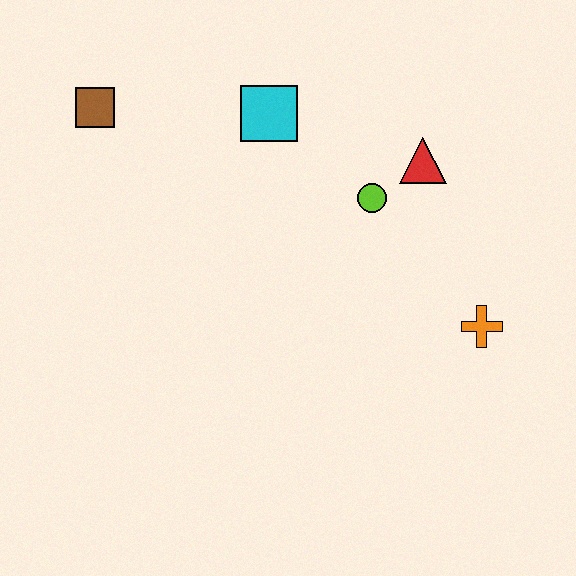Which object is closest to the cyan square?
The lime circle is closest to the cyan square.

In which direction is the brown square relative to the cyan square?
The brown square is to the left of the cyan square.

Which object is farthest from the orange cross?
The brown square is farthest from the orange cross.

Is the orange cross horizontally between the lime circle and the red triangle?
No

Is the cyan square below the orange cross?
No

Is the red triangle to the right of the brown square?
Yes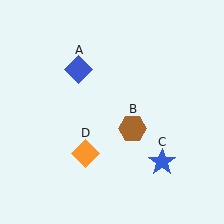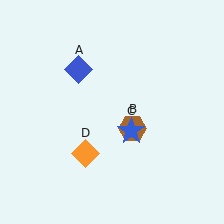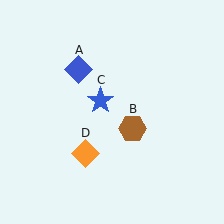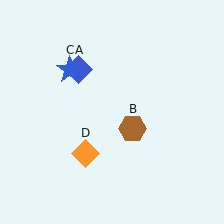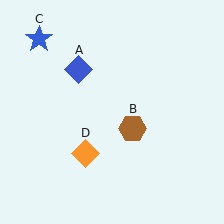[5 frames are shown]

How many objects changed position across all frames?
1 object changed position: blue star (object C).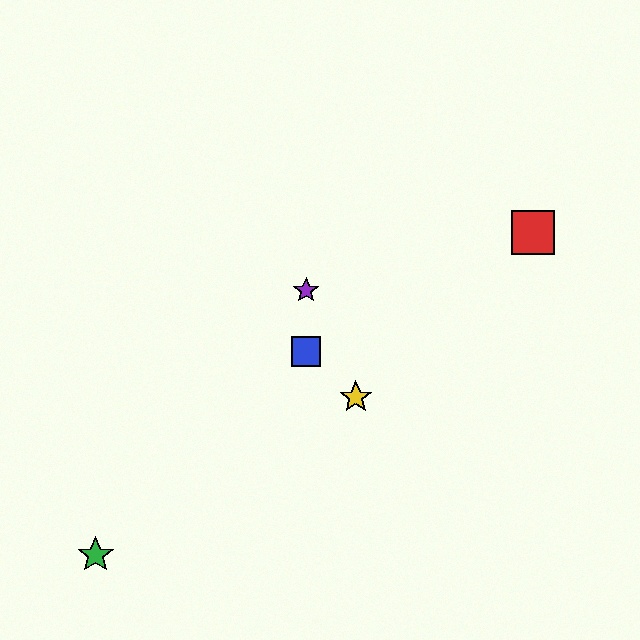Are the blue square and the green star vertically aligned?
No, the blue square is at x≈306 and the green star is at x≈96.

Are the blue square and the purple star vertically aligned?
Yes, both are at x≈306.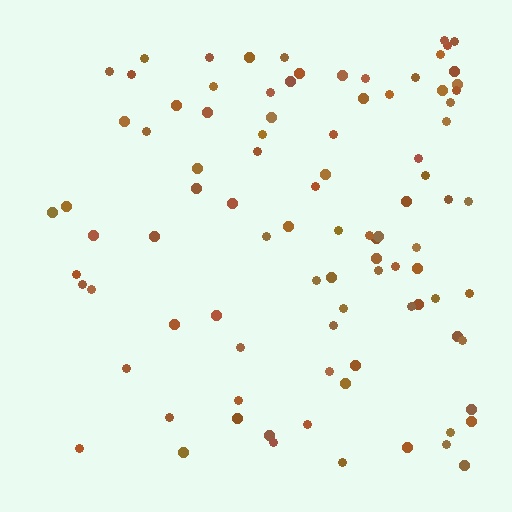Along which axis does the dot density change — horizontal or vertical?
Horizontal.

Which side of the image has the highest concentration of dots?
The right.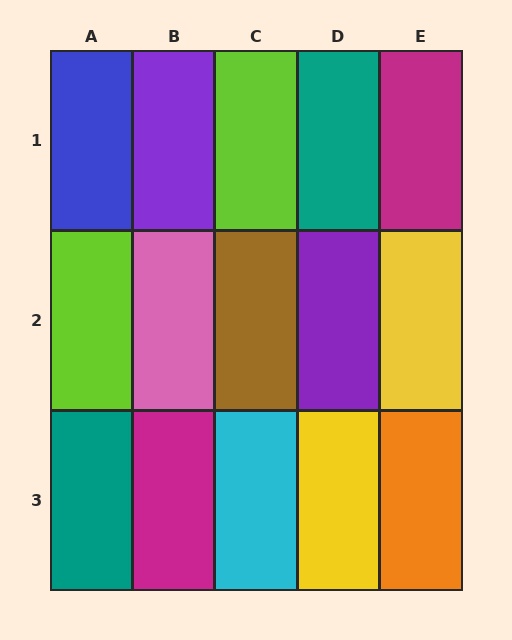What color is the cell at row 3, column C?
Cyan.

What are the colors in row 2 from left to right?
Lime, pink, brown, purple, yellow.